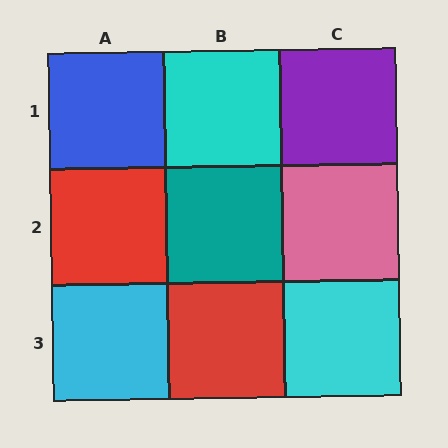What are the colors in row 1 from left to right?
Blue, cyan, purple.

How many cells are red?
2 cells are red.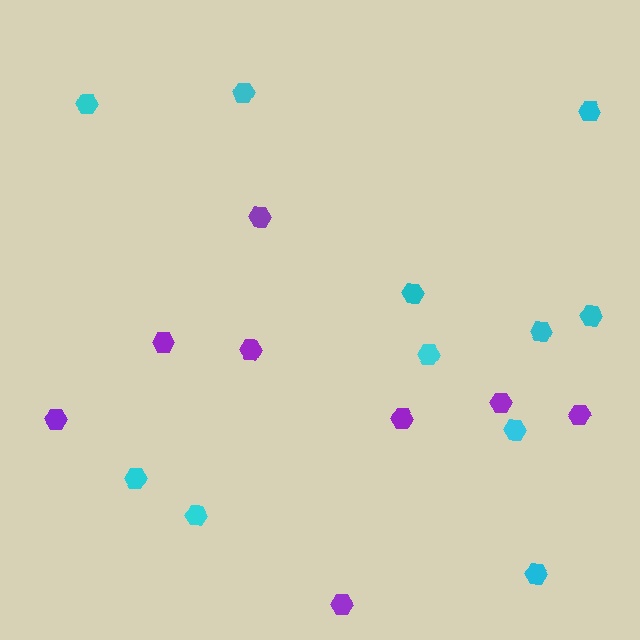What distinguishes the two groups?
There are 2 groups: one group of cyan hexagons (11) and one group of purple hexagons (8).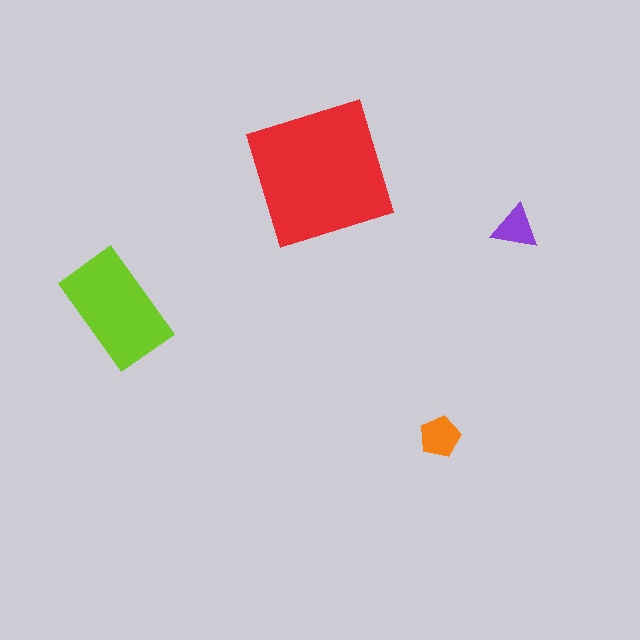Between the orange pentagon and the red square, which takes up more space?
The red square.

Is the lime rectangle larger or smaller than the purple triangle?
Larger.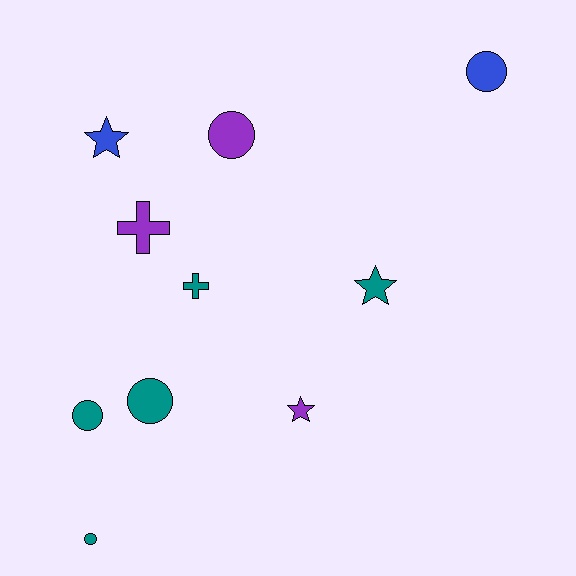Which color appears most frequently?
Teal, with 5 objects.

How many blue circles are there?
There is 1 blue circle.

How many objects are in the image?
There are 10 objects.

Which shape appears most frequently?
Circle, with 5 objects.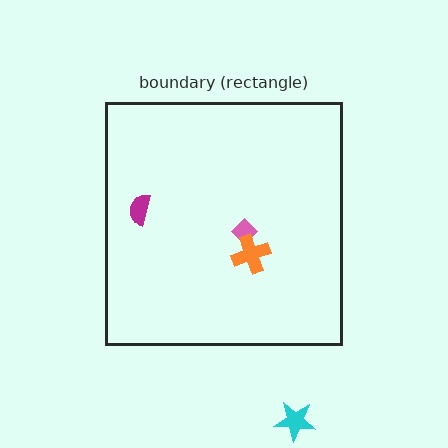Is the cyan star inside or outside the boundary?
Outside.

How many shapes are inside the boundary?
3 inside, 1 outside.